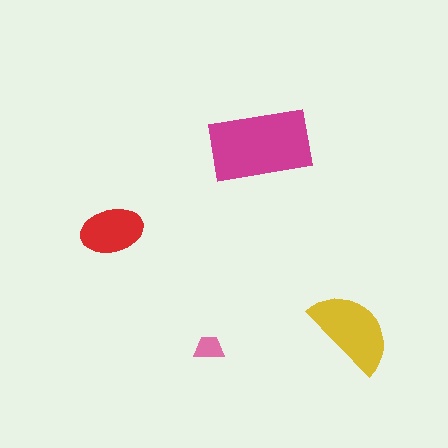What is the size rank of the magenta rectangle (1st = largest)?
1st.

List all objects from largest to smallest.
The magenta rectangle, the yellow semicircle, the red ellipse, the pink trapezoid.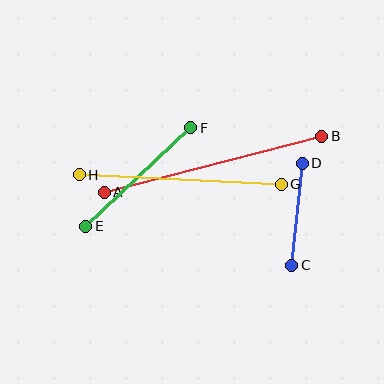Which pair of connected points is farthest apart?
Points A and B are farthest apart.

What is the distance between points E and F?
The distance is approximately 144 pixels.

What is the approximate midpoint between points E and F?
The midpoint is at approximately (138, 177) pixels.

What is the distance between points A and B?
The distance is approximately 224 pixels.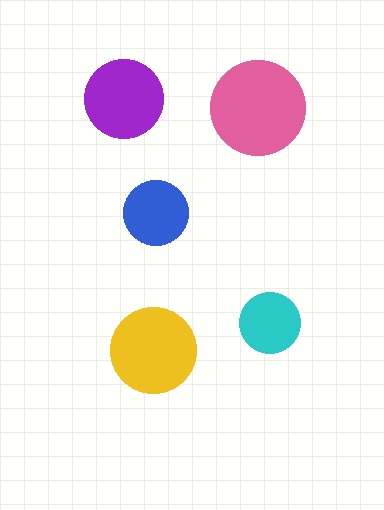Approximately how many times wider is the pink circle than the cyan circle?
About 1.5 times wider.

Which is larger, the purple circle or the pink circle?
The pink one.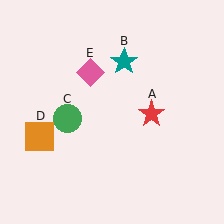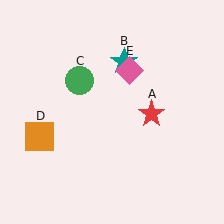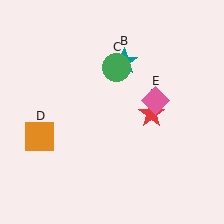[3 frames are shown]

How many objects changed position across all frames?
2 objects changed position: green circle (object C), pink diamond (object E).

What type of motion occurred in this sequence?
The green circle (object C), pink diamond (object E) rotated clockwise around the center of the scene.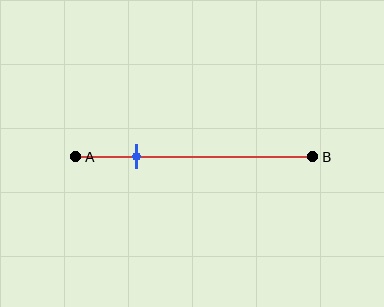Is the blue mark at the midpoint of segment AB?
No, the mark is at about 25% from A, not at the 50% midpoint.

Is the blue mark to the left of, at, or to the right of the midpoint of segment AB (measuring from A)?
The blue mark is to the left of the midpoint of segment AB.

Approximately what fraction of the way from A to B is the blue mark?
The blue mark is approximately 25% of the way from A to B.